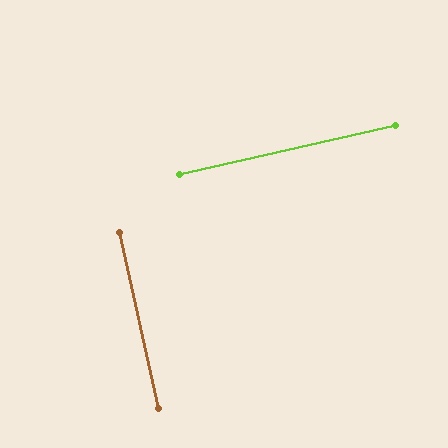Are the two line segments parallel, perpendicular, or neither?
Perpendicular — they meet at approximately 90°.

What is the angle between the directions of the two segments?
Approximately 90 degrees.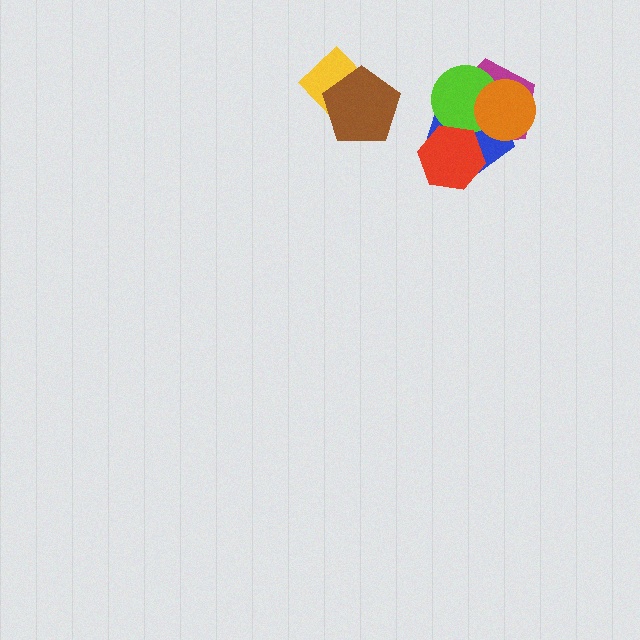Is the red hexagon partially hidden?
No, no other shape covers it.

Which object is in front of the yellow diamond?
The brown pentagon is in front of the yellow diamond.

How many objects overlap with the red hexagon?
3 objects overlap with the red hexagon.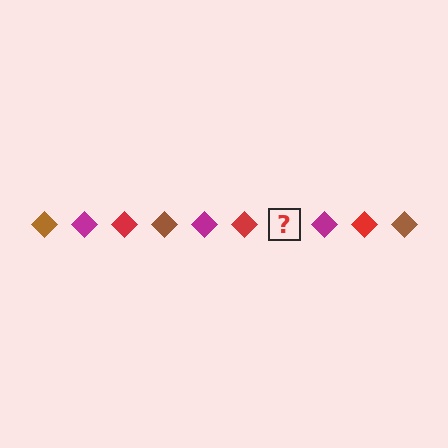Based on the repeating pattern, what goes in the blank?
The blank should be a brown diamond.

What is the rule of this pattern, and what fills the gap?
The rule is that the pattern cycles through brown, magenta, red diamonds. The gap should be filled with a brown diamond.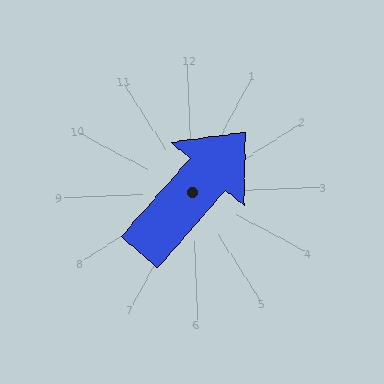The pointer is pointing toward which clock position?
Roughly 1 o'clock.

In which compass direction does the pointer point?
Northeast.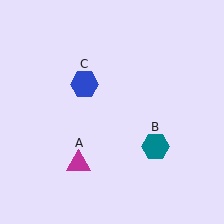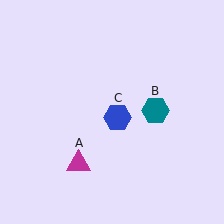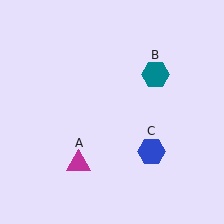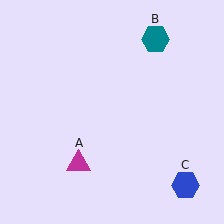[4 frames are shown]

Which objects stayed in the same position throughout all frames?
Magenta triangle (object A) remained stationary.